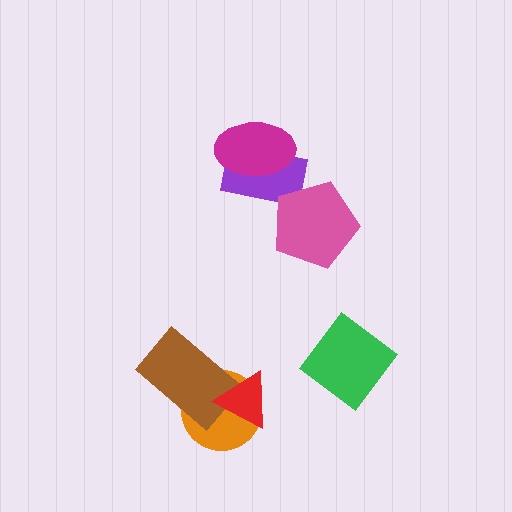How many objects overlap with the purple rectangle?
2 objects overlap with the purple rectangle.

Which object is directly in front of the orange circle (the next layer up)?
The brown rectangle is directly in front of the orange circle.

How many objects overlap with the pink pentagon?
1 object overlaps with the pink pentagon.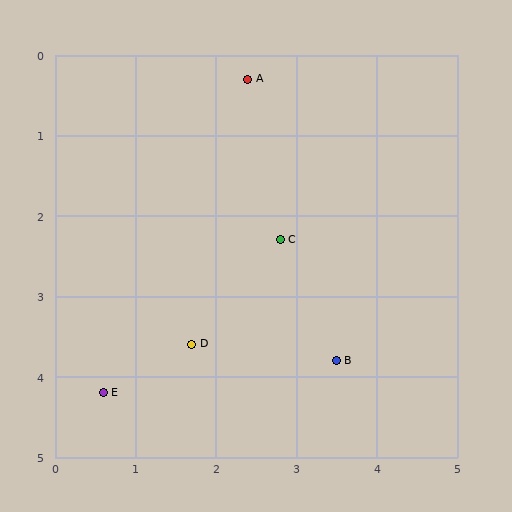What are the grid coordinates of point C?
Point C is at approximately (2.8, 2.3).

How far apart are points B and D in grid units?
Points B and D are about 1.8 grid units apart.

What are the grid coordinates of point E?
Point E is at approximately (0.6, 4.2).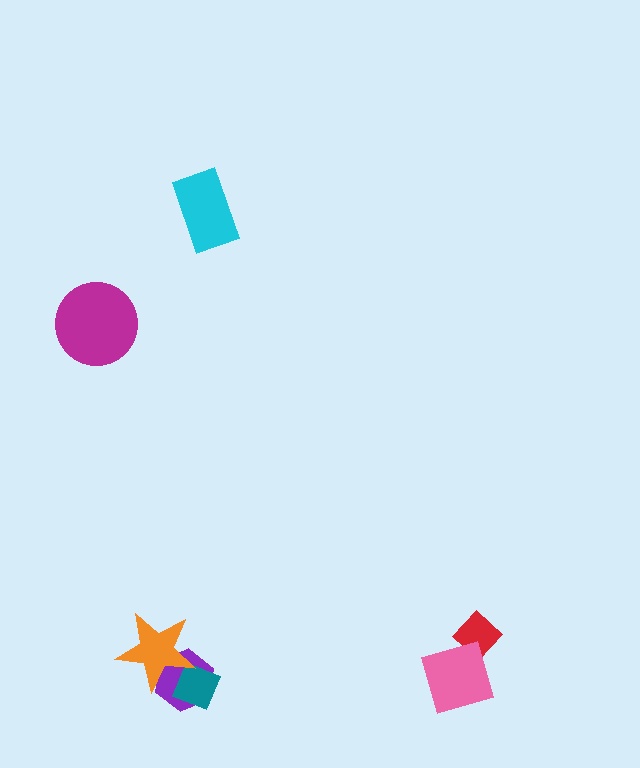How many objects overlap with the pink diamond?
1 object overlaps with the pink diamond.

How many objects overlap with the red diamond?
1 object overlaps with the red diamond.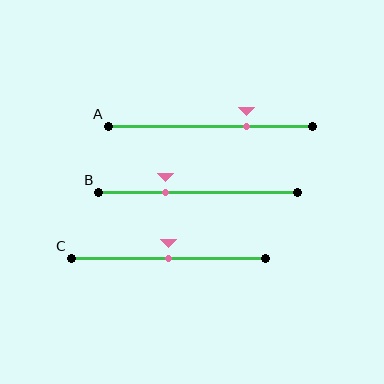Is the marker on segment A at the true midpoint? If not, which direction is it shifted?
No, the marker on segment A is shifted to the right by about 18% of the segment length.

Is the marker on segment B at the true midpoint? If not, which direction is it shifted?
No, the marker on segment B is shifted to the left by about 17% of the segment length.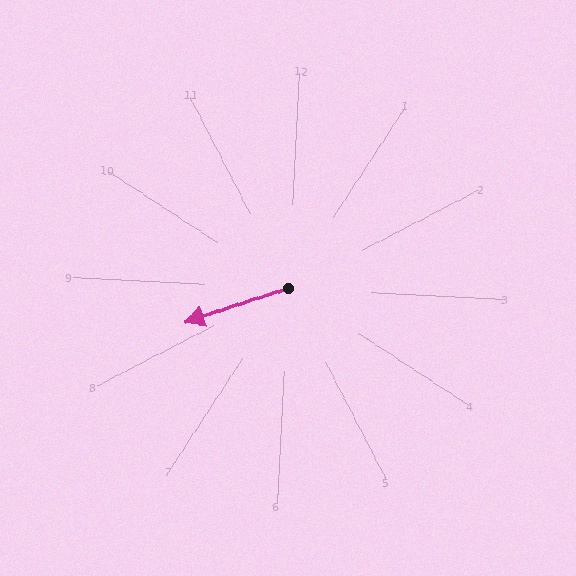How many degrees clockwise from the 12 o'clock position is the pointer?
Approximately 249 degrees.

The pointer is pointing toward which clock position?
Roughly 8 o'clock.